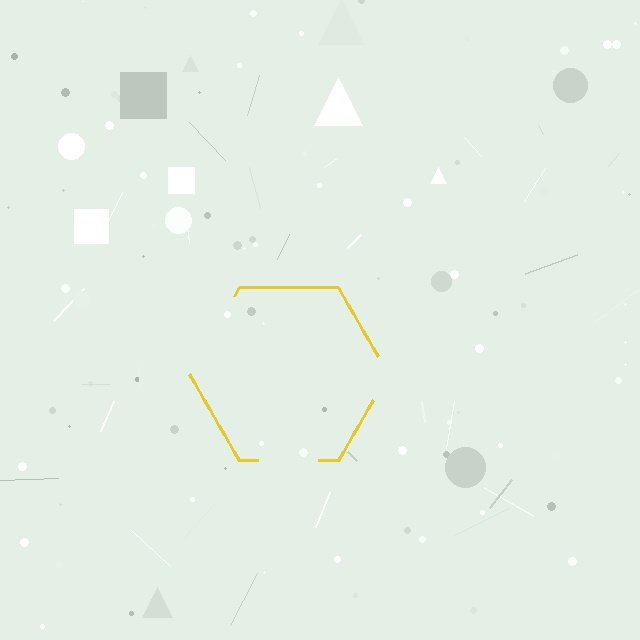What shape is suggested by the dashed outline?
The dashed outline suggests a hexagon.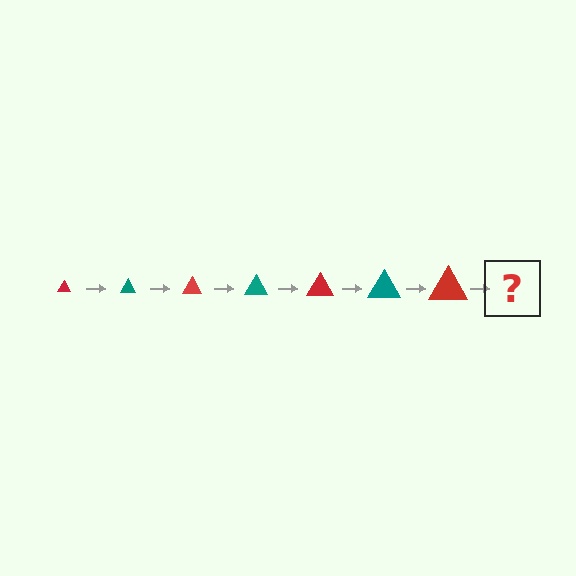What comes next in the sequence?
The next element should be a teal triangle, larger than the previous one.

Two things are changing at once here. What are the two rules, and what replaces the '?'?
The two rules are that the triangle grows larger each step and the color cycles through red and teal. The '?' should be a teal triangle, larger than the previous one.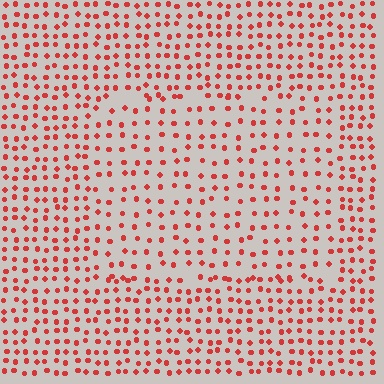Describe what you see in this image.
The image contains small red elements arranged at two different densities. A rectangle-shaped region is visible where the elements are less densely packed than the surrounding area.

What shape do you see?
I see a rectangle.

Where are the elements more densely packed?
The elements are more densely packed outside the rectangle boundary.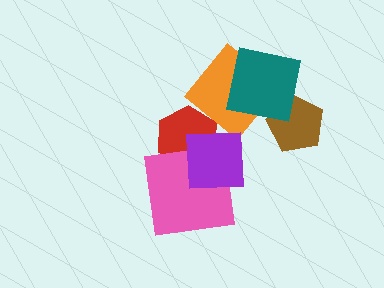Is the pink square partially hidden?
Yes, it is partially covered by another shape.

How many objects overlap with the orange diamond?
1 object overlaps with the orange diamond.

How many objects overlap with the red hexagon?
2 objects overlap with the red hexagon.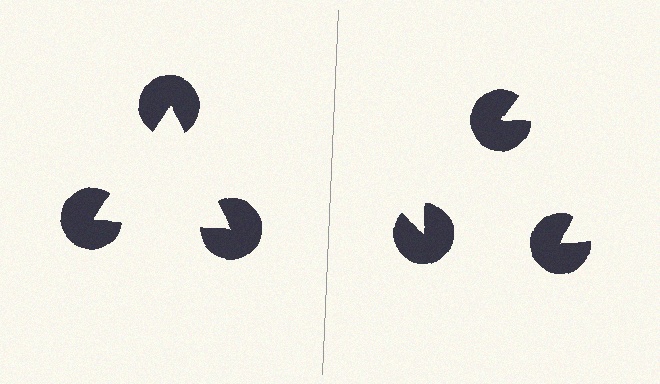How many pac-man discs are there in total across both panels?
6 — 3 on each side.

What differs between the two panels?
The pac-man discs are positioned identically on both sides; only the wedge orientations differ. On the left they align to a triangle; on the right they are misaligned.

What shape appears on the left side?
An illusory triangle.